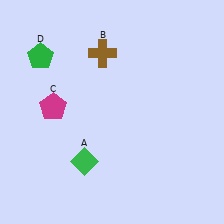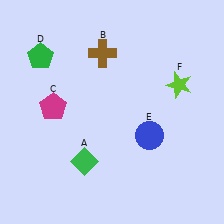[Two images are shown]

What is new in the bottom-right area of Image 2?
A blue circle (E) was added in the bottom-right area of Image 2.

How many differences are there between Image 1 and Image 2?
There are 2 differences between the two images.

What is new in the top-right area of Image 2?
A lime star (F) was added in the top-right area of Image 2.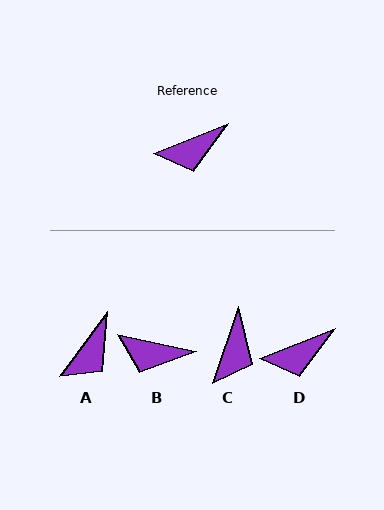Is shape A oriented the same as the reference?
No, it is off by about 31 degrees.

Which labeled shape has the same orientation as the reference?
D.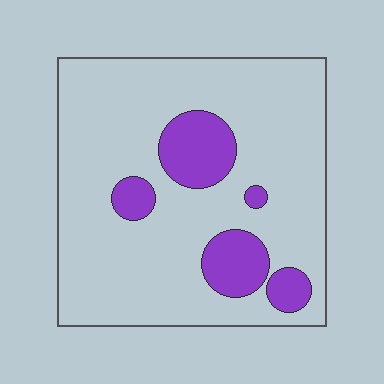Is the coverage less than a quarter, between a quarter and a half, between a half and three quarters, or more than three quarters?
Less than a quarter.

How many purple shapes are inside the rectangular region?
5.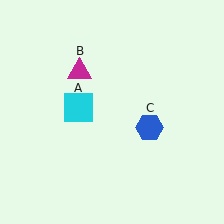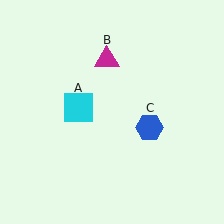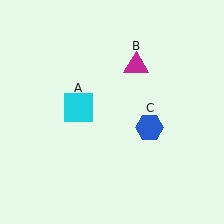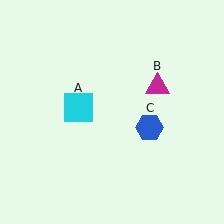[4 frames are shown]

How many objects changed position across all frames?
1 object changed position: magenta triangle (object B).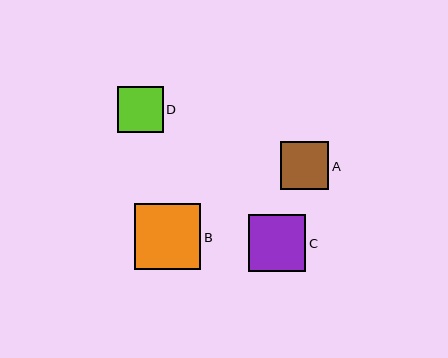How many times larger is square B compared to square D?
Square B is approximately 1.4 times the size of square D.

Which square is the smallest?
Square D is the smallest with a size of approximately 46 pixels.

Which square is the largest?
Square B is the largest with a size of approximately 66 pixels.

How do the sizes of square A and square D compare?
Square A and square D are approximately the same size.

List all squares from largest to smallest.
From largest to smallest: B, C, A, D.